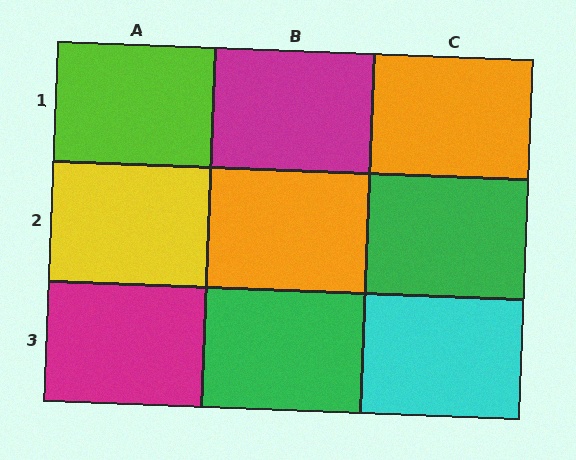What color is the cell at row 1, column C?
Orange.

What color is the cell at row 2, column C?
Green.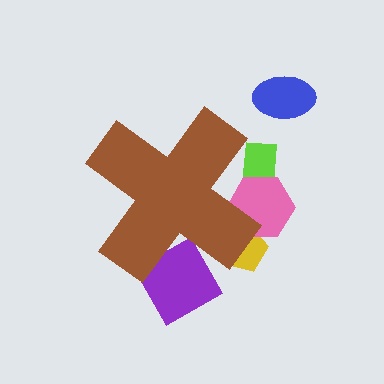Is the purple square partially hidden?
Yes, the purple square is partially hidden behind the brown cross.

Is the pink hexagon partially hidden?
Yes, the pink hexagon is partially hidden behind the brown cross.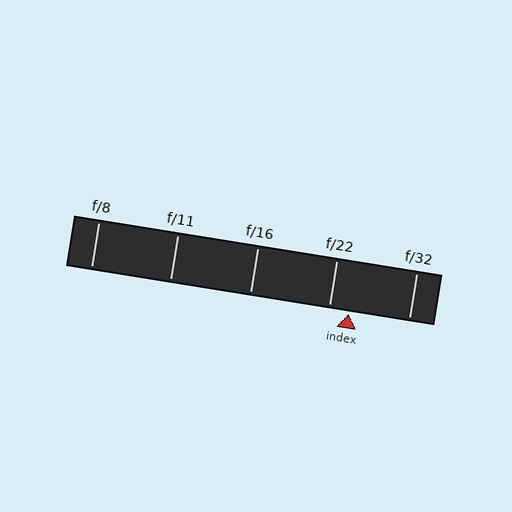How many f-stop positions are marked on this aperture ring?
There are 5 f-stop positions marked.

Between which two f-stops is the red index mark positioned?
The index mark is between f/22 and f/32.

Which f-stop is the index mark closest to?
The index mark is closest to f/22.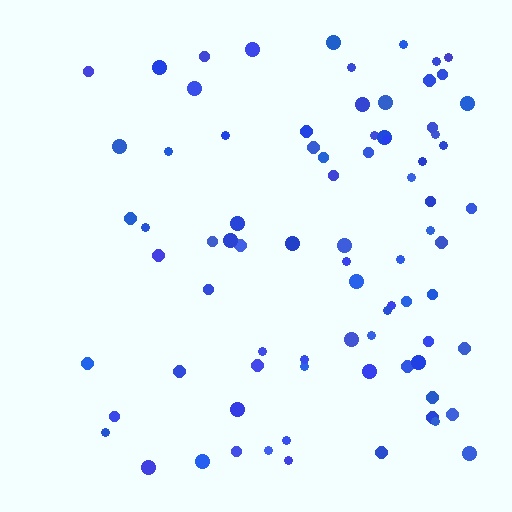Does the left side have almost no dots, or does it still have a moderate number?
Still a moderate number, just noticeably fewer than the right.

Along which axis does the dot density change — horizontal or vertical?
Horizontal.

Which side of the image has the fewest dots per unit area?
The left.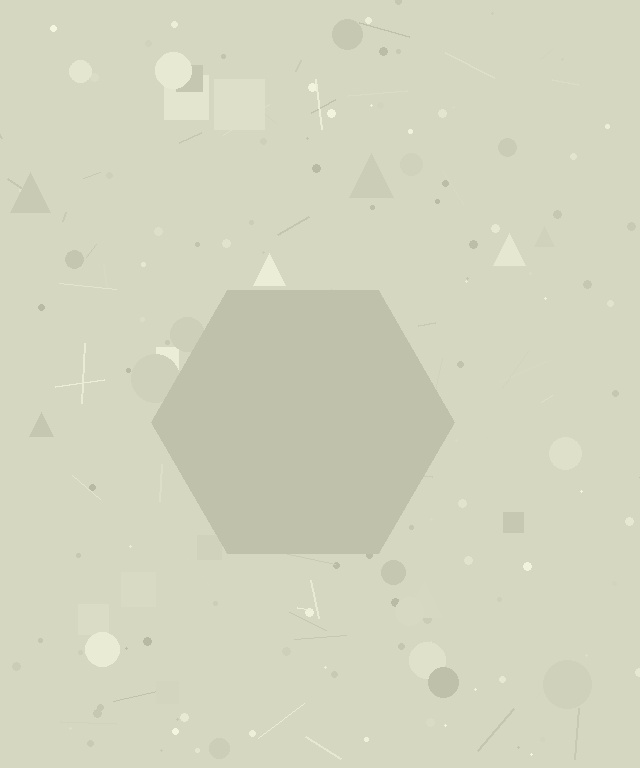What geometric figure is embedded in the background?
A hexagon is embedded in the background.